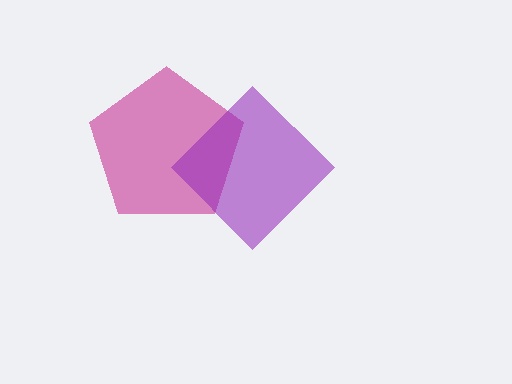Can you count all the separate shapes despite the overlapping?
Yes, there are 2 separate shapes.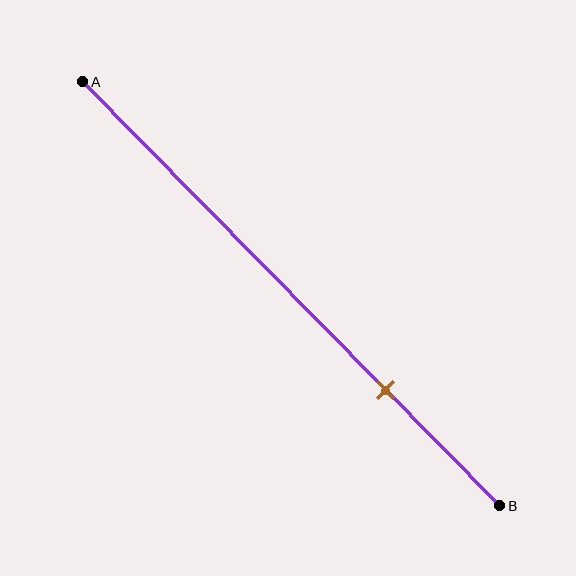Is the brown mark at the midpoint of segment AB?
No, the mark is at about 75% from A, not at the 50% midpoint.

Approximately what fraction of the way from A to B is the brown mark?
The brown mark is approximately 75% of the way from A to B.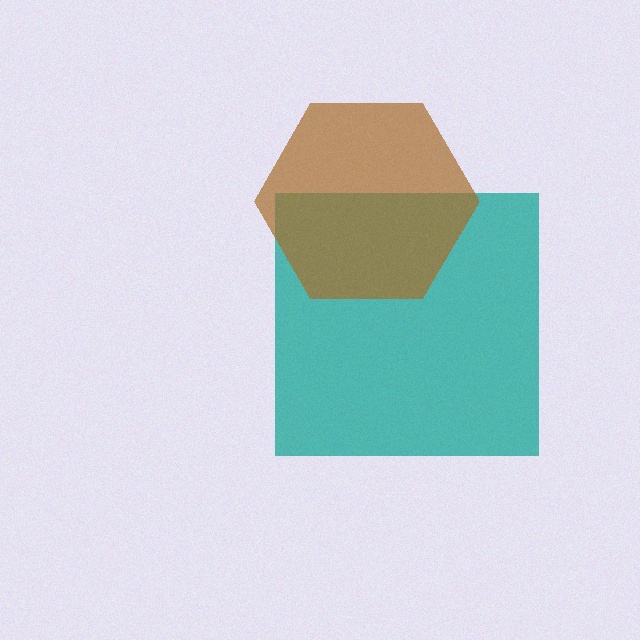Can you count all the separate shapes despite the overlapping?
Yes, there are 2 separate shapes.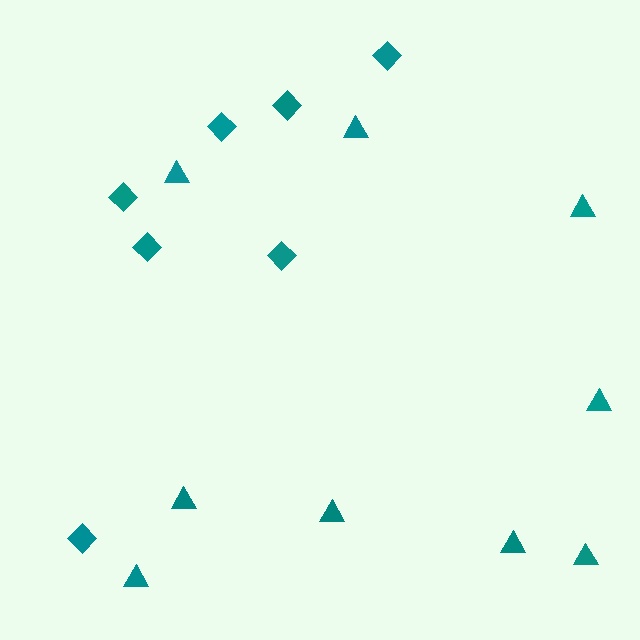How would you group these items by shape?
There are 2 groups: one group of diamonds (7) and one group of triangles (9).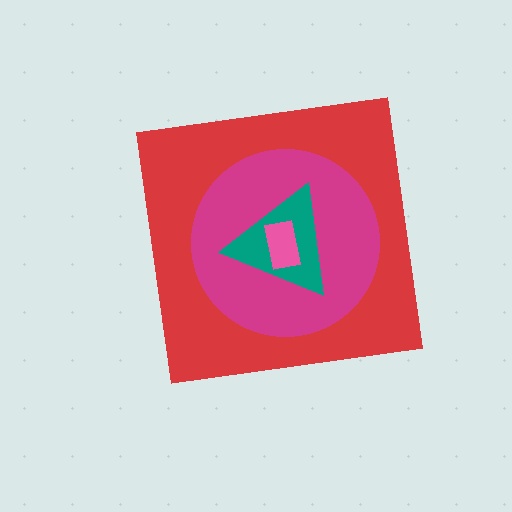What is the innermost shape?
The pink rectangle.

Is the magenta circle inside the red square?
Yes.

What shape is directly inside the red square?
The magenta circle.